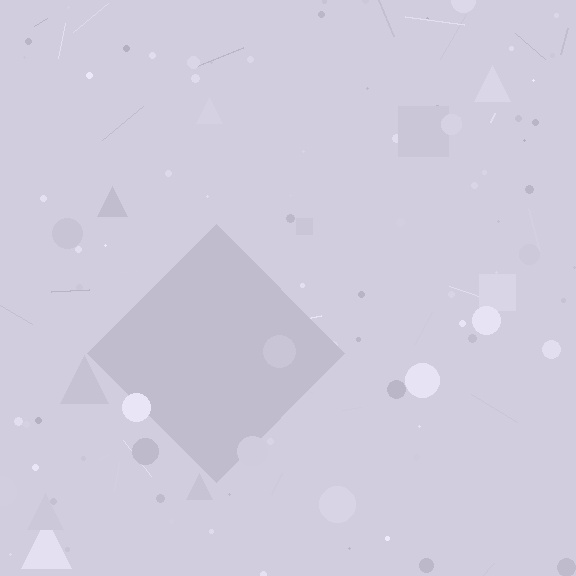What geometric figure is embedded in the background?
A diamond is embedded in the background.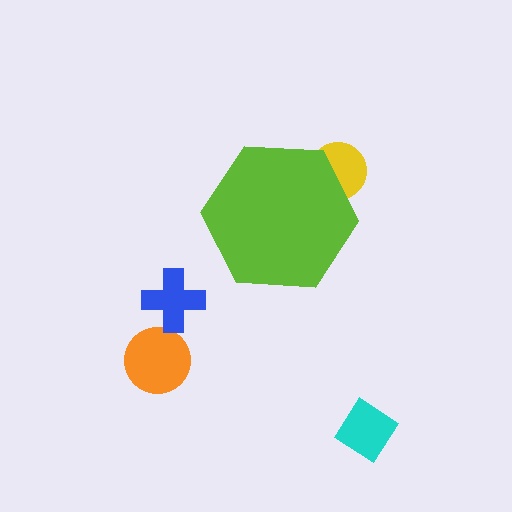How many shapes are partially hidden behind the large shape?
1 shape is partially hidden.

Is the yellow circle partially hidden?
Yes, the yellow circle is partially hidden behind the lime hexagon.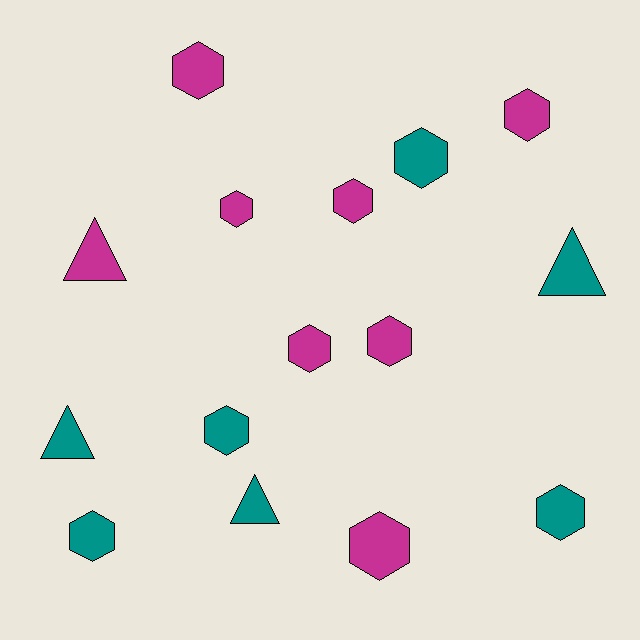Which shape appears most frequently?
Hexagon, with 11 objects.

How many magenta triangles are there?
There is 1 magenta triangle.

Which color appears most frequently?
Magenta, with 8 objects.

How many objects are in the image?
There are 15 objects.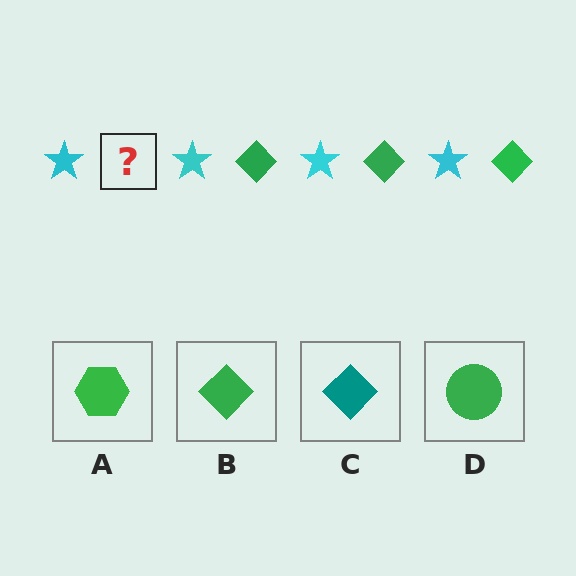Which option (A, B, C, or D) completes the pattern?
B.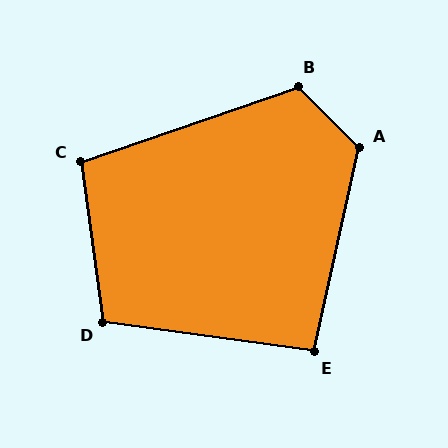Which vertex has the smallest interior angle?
E, at approximately 95 degrees.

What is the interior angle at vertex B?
Approximately 116 degrees (obtuse).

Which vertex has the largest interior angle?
A, at approximately 122 degrees.